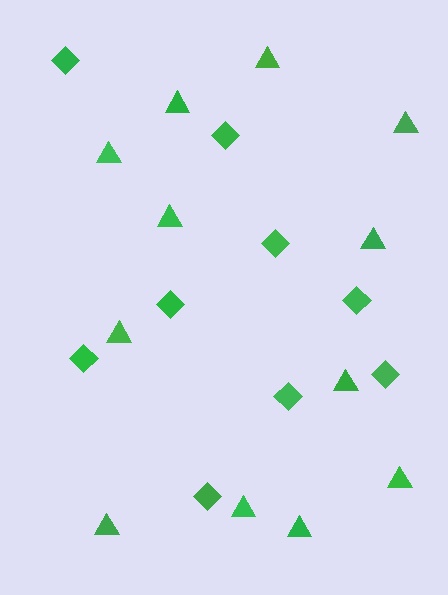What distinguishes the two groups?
There are 2 groups: one group of diamonds (9) and one group of triangles (12).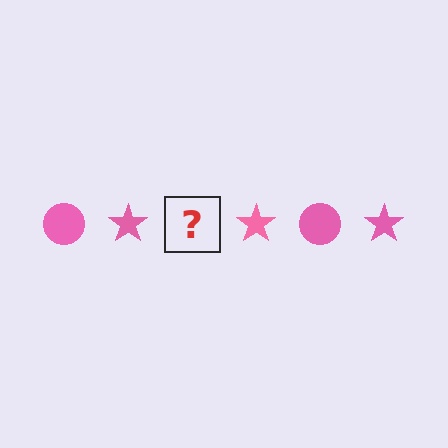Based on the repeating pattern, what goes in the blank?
The blank should be a pink circle.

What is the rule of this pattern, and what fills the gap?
The rule is that the pattern cycles through circle, star shapes in pink. The gap should be filled with a pink circle.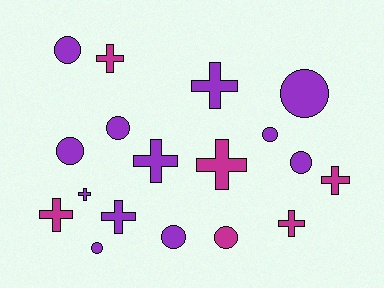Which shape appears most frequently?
Circle, with 9 objects.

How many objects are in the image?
There are 18 objects.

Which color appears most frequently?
Purple, with 12 objects.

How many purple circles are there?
There are 8 purple circles.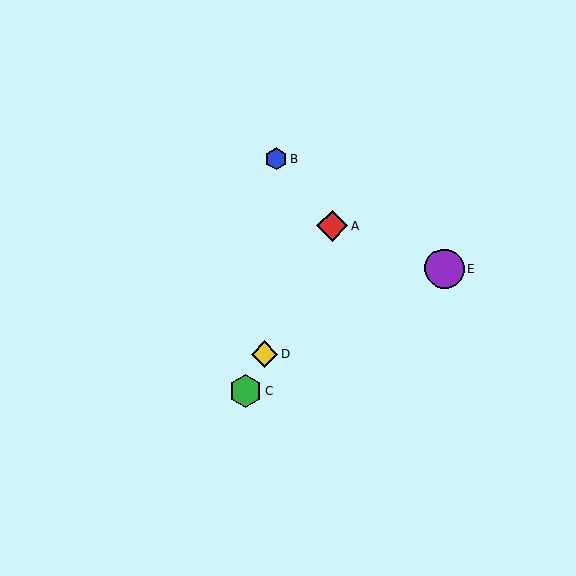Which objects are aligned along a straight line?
Objects A, C, D are aligned along a straight line.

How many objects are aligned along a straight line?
3 objects (A, C, D) are aligned along a straight line.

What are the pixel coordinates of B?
Object B is at (277, 159).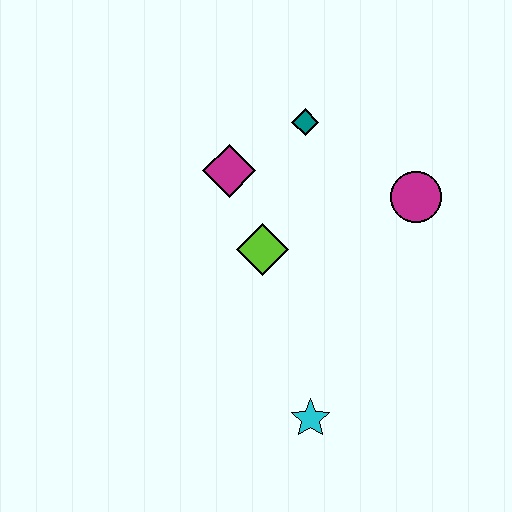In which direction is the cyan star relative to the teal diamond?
The cyan star is below the teal diamond.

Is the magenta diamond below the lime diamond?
No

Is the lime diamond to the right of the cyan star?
No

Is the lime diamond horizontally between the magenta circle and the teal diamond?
No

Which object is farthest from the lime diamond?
The cyan star is farthest from the lime diamond.